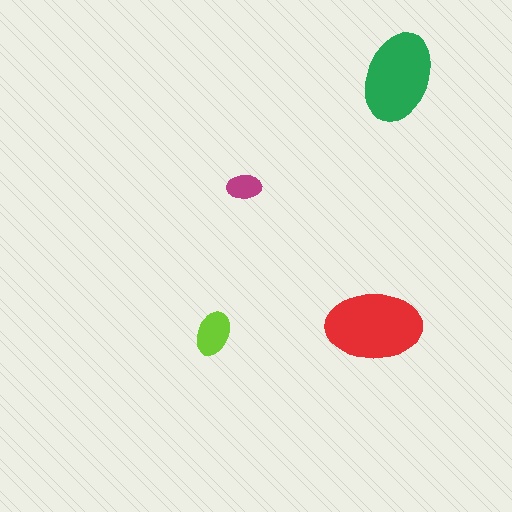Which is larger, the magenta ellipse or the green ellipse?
The green one.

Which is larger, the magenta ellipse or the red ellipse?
The red one.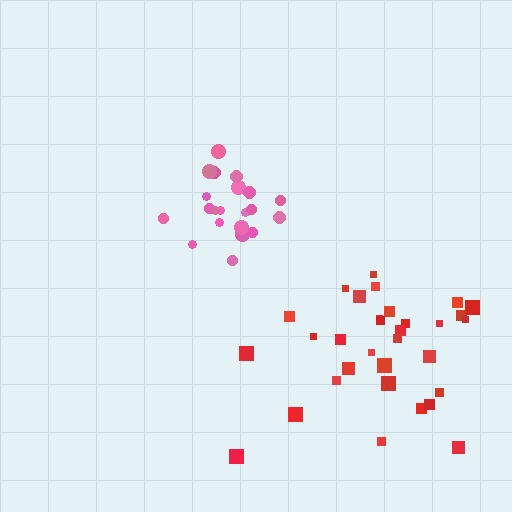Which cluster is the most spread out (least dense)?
Red.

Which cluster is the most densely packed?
Pink.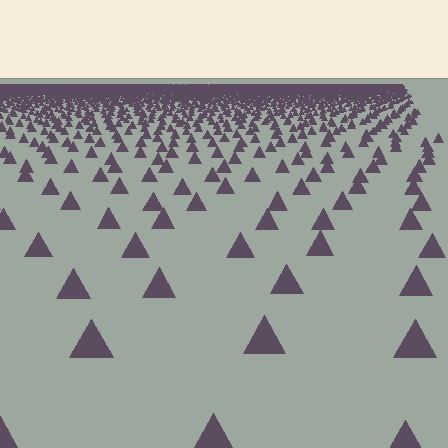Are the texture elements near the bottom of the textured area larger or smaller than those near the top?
Larger. Near the bottom, elements are closer to the viewer and appear at a bigger on-screen size.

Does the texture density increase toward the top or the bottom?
Density increases toward the top.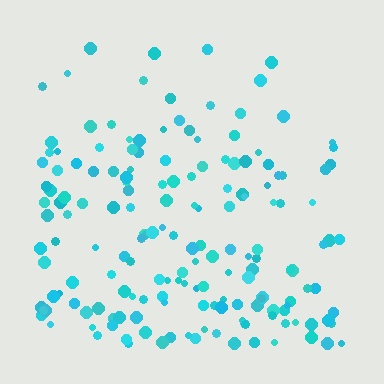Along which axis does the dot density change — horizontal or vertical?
Vertical.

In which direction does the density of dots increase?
From top to bottom, with the bottom side densest.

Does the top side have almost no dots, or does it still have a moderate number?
Still a moderate number, just noticeably fewer than the bottom.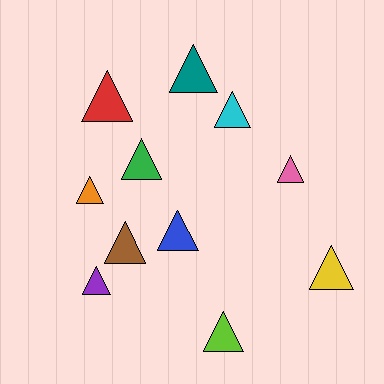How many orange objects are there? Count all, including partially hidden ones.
There is 1 orange object.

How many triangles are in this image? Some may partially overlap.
There are 11 triangles.